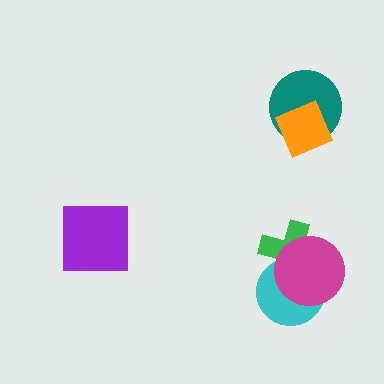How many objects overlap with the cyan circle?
2 objects overlap with the cyan circle.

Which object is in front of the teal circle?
The orange diamond is in front of the teal circle.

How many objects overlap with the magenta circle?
2 objects overlap with the magenta circle.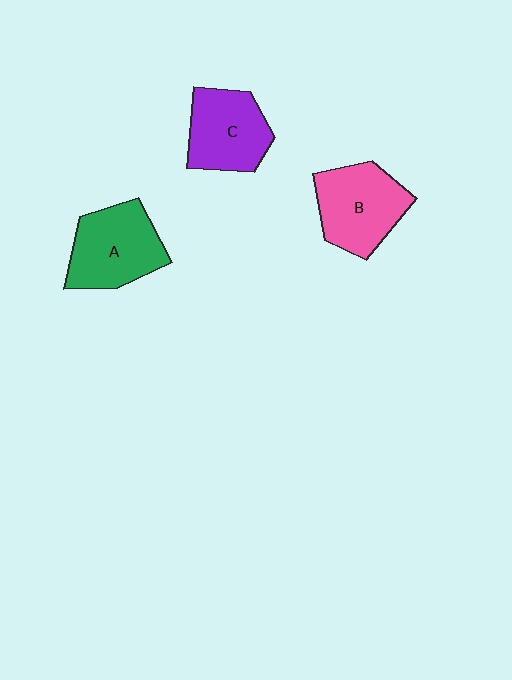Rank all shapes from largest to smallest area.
From largest to smallest: A (green), B (pink), C (purple).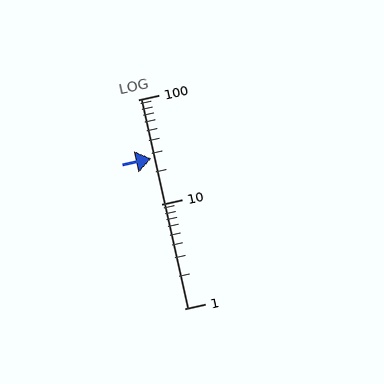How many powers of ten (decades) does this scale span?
The scale spans 2 decades, from 1 to 100.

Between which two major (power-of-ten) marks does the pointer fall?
The pointer is between 10 and 100.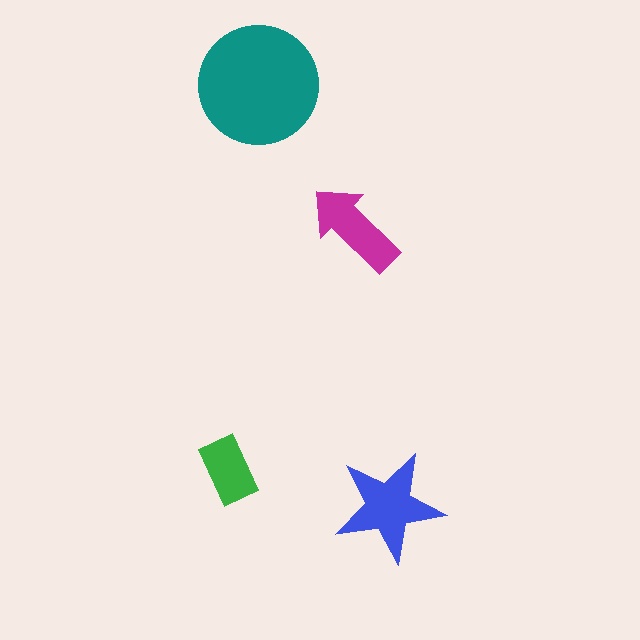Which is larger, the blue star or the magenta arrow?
The blue star.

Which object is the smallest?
The green rectangle.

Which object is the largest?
The teal circle.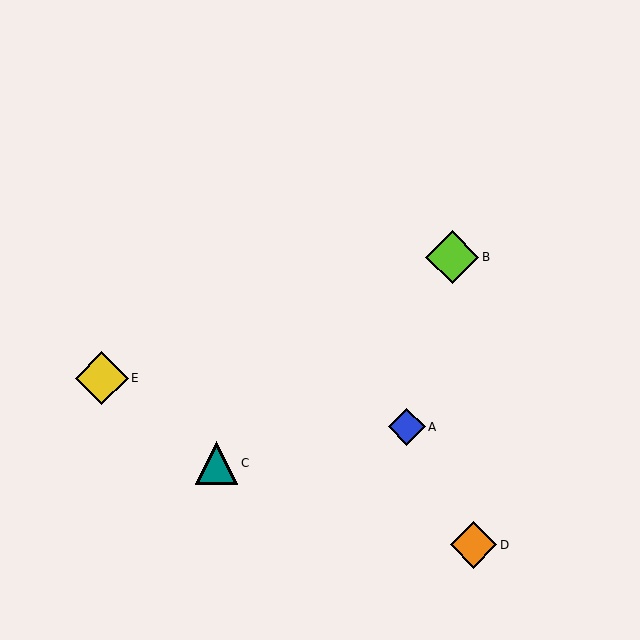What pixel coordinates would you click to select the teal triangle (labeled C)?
Click at (217, 463) to select the teal triangle C.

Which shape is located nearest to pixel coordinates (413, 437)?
The blue diamond (labeled A) at (407, 427) is nearest to that location.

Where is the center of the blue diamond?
The center of the blue diamond is at (407, 427).